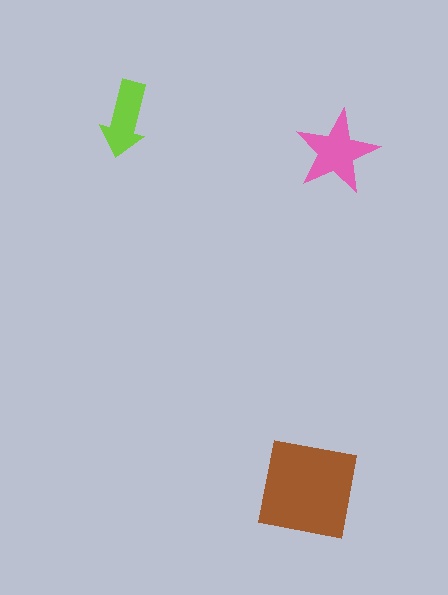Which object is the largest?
The brown square.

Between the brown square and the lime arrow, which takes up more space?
The brown square.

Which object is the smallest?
The lime arrow.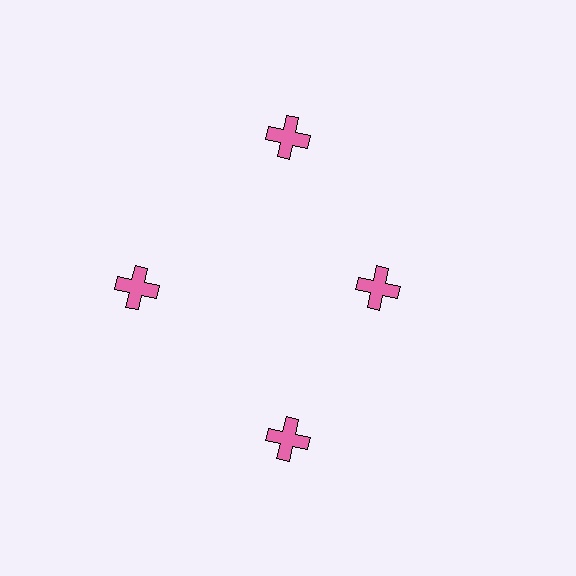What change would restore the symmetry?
The symmetry would be restored by moving it outward, back onto the ring so that all 4 crosses sit at equal angles and equal distance from the center.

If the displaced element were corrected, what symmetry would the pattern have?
It would have 4-fold rotational symmetry — the pattern would map onto itself every 90 degrees.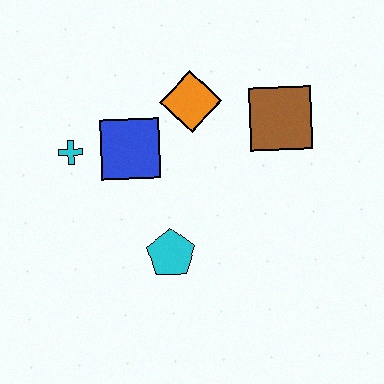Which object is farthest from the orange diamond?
The cyan pentagon is farthest from the orange diamond.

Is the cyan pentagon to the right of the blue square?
Yes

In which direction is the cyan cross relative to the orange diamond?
The cyan cross is to the left of the orange diamond.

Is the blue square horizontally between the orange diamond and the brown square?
No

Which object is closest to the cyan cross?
The blue square is closest to the cyan cross.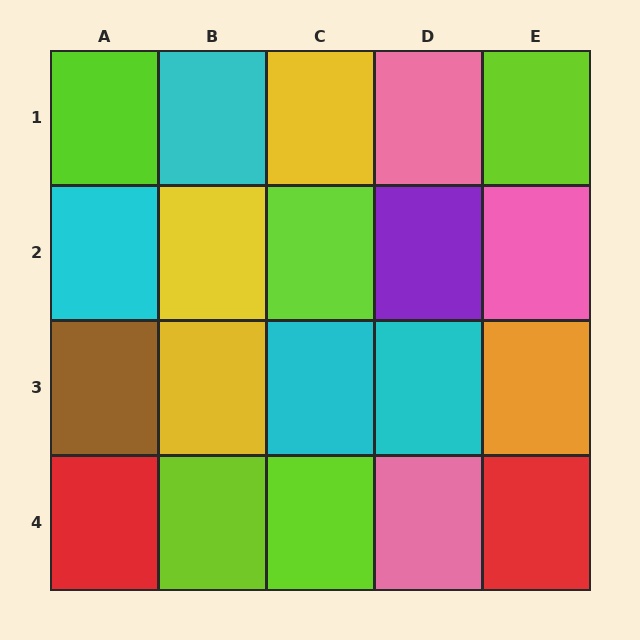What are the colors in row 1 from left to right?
Lime, cyan, yellow, pink, lime.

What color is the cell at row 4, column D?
Pink.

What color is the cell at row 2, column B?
Yellow.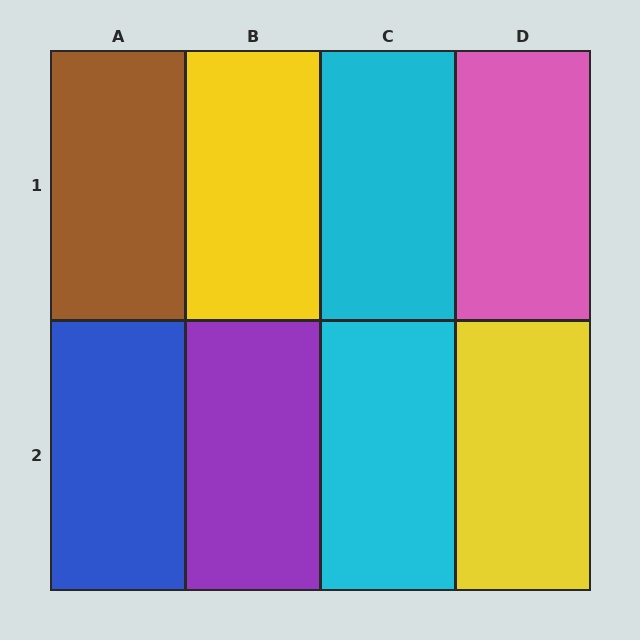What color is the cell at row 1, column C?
Cyan.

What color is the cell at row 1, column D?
Pink.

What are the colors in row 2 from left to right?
Blue, purple, cyan, yellow.